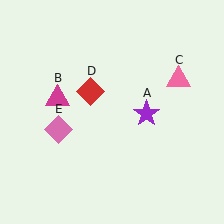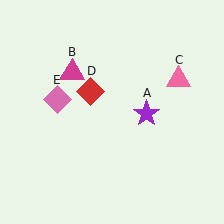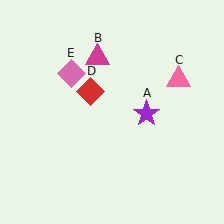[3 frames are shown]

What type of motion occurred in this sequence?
The magenta triangle (object B), pink diamond (object E) rotated clockwise around the center of the scene.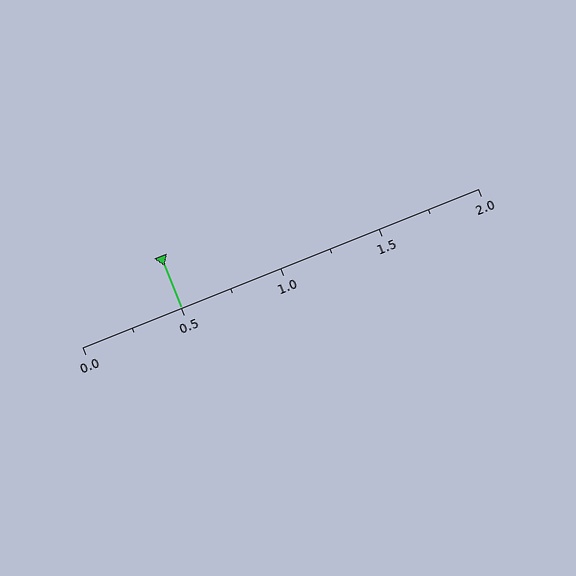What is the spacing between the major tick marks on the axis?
The major ticks are spaced 0.5 apart.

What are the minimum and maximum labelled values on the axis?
The axis runs from 0.0 to 2.0.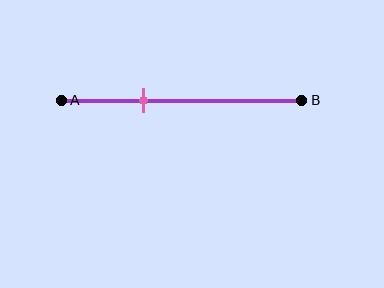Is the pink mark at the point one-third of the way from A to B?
Yes, the mark is approximately at the one-third point.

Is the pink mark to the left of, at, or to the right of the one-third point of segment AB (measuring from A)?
The pink mark is approximately at the one-third point of segment AB.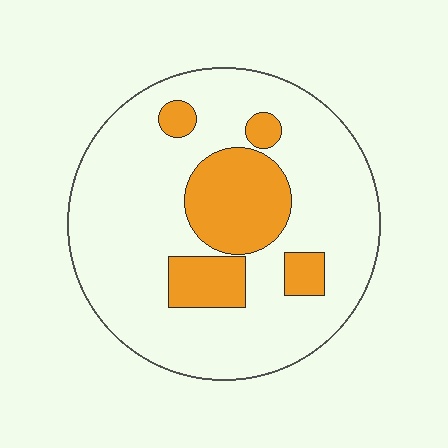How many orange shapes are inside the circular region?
5.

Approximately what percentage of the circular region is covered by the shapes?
Approximately 20%.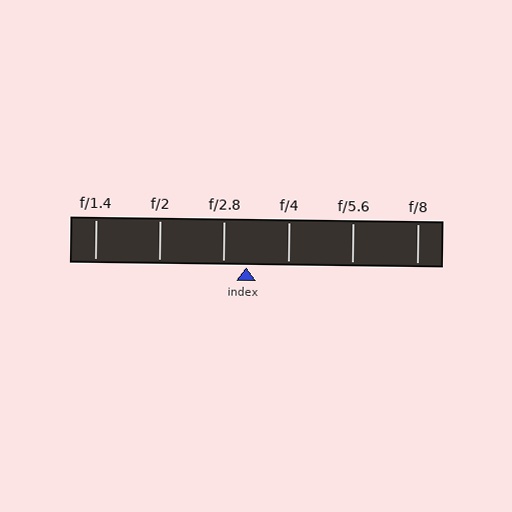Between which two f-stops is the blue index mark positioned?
The index mark is between f/2.8 and f/4.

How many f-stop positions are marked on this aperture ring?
There are 6 f-stop positions marked.